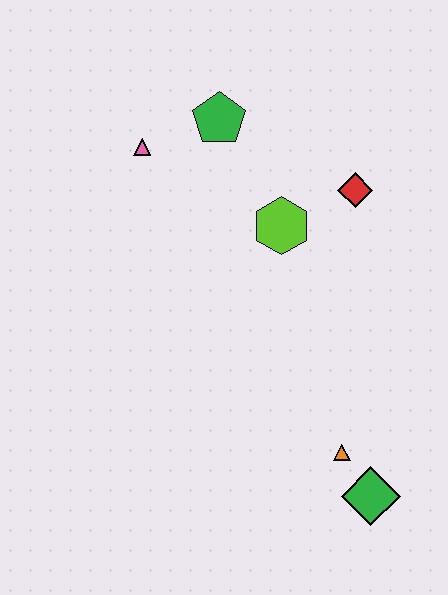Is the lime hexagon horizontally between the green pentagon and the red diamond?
Yes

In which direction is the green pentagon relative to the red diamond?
The green pentagon is to the left of the red diamond.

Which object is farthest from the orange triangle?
The pink triangle is farthest from the orange triangle.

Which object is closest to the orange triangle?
The green diamond is closest to the orange triangle.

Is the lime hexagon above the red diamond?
No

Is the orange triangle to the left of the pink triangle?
No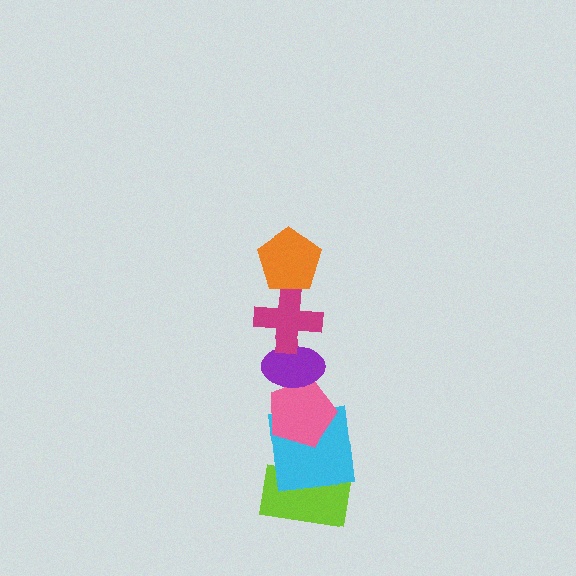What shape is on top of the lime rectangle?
The cyan square is on top of the lime rectangle.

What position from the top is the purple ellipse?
The purple ellipse is 3rd from the top.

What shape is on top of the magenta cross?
The orange pentagon is on top of the magenta cross.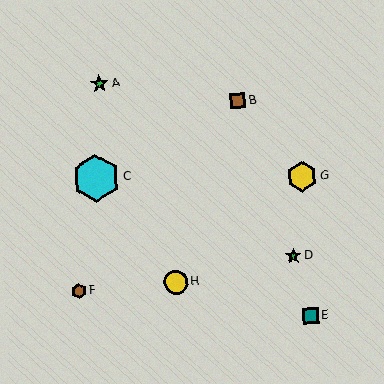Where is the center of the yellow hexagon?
The center of the yellow hexagon is at (302, 177).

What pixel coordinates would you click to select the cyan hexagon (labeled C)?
Click at (96, 178) to select the cyan hexagon C.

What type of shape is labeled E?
Shape E is a teal square.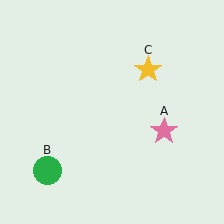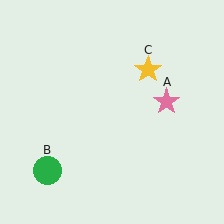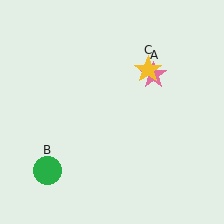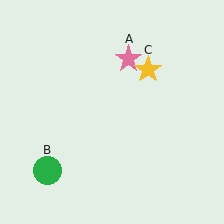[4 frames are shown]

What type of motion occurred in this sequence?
The pink star (object A) rotated counterclockwise around the center of the scene.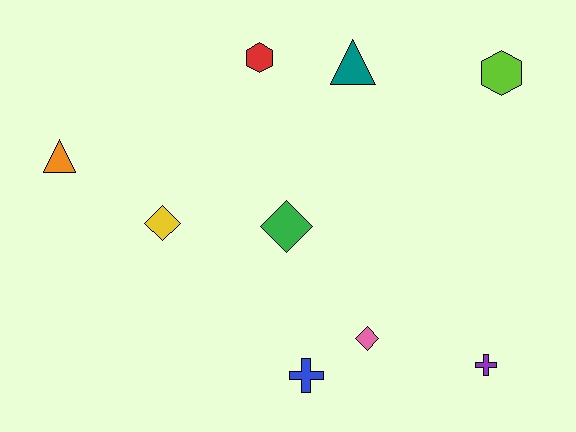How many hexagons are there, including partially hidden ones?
There are 2 hexagons.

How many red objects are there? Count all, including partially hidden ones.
There is 1 red object.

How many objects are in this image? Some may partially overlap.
There are 9 objects.